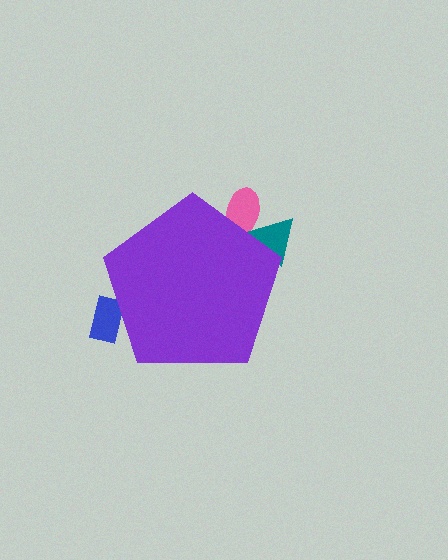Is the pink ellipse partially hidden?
Yes, the pink ellipse is partially hidden behind the purple pentagon.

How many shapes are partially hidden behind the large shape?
3 shapes are partially hidden.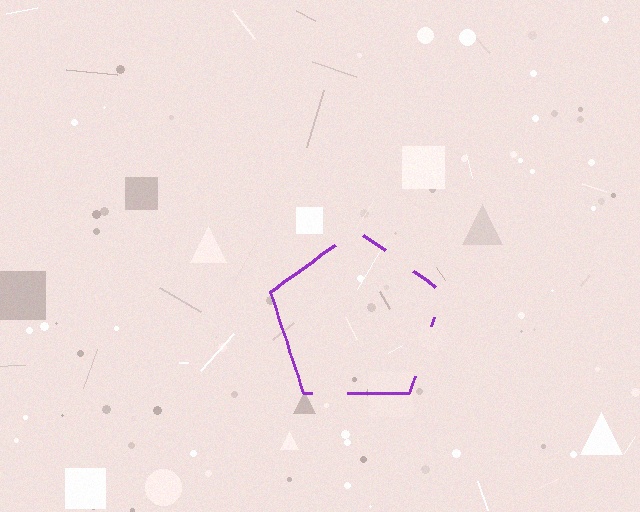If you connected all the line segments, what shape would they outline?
They would outline a pentagon.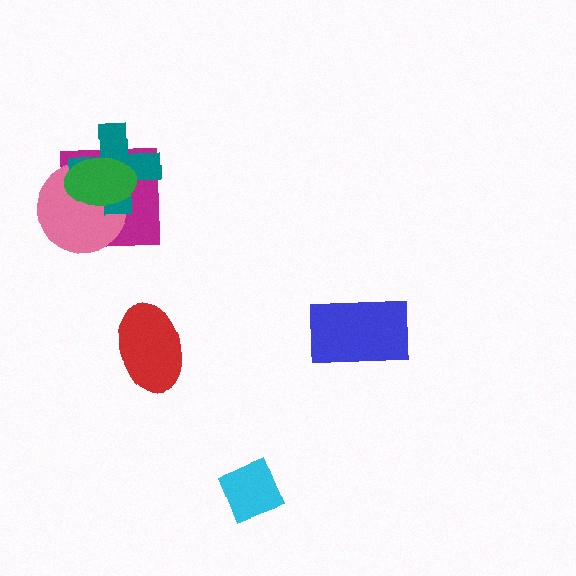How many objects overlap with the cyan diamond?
0 objects overlap with the cyan diamond.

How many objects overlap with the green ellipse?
3 objects overlap with the green ellipse.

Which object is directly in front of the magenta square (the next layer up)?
The pink circle is directly in front of the magenta square.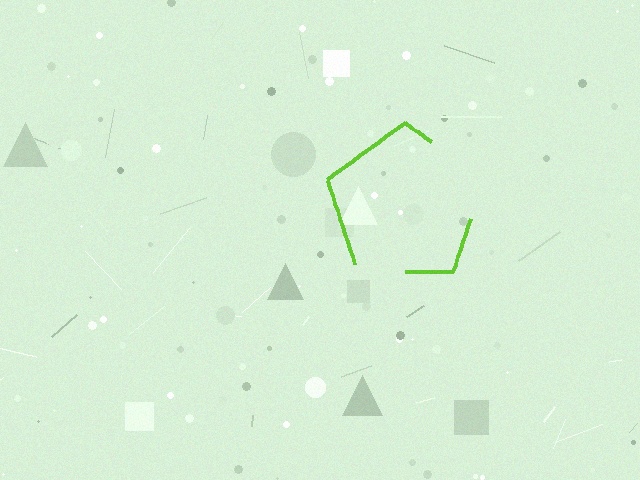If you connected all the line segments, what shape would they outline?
They would outline a pentagon.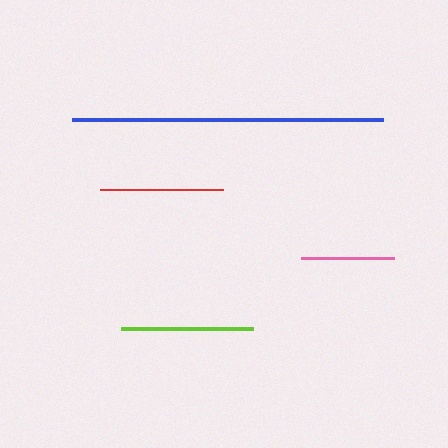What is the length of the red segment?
The red segment is approximately 123 pixels long.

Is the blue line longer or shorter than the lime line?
The blue line is longer than the lime line.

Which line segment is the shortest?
The pink line is the shortest at approximately 93 pixels.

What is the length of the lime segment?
The lime segment is approximately 132 pixels long.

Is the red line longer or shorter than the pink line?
The red line is longer than the pink line.